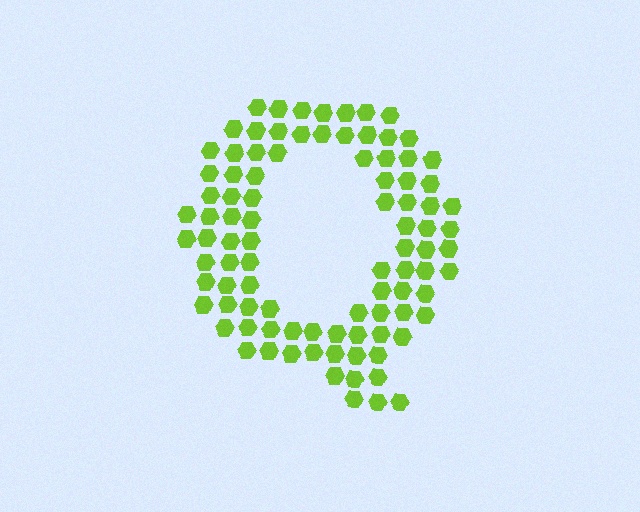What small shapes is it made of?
It is made of small hexagons.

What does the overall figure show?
The overall figure shows the letter Q.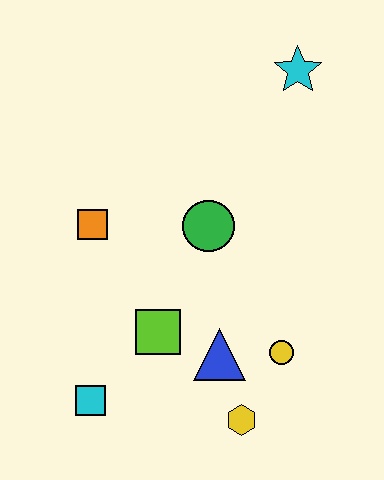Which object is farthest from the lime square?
The cyan star is farthest from the lime square.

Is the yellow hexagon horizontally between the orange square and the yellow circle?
Yes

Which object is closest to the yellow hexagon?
The blue triangle is closest to the yellow hexagon.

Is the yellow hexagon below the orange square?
Yes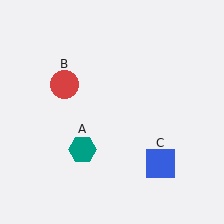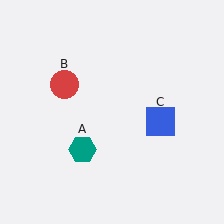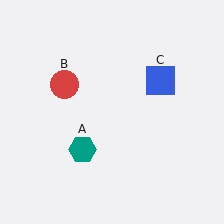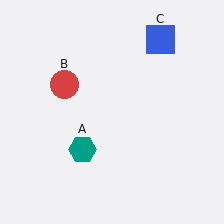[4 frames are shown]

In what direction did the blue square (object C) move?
The blue square (object C) moved up.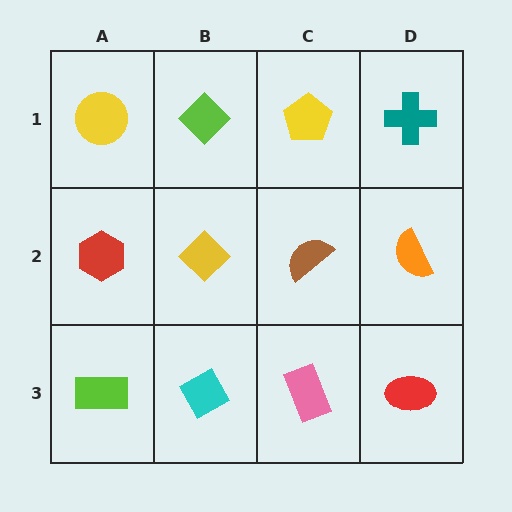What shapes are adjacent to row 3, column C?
A brown semicircle (row 2, column C), a cyan diamond (row 3, column B), a red ellipse (row 3, column D).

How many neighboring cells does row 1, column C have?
3.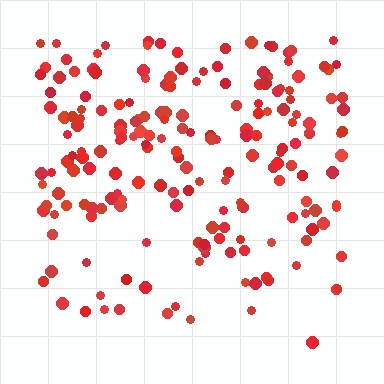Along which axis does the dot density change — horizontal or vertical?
Vertical.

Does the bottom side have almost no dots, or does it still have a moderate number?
Still a moderate number, just noticeably fewer than the top.